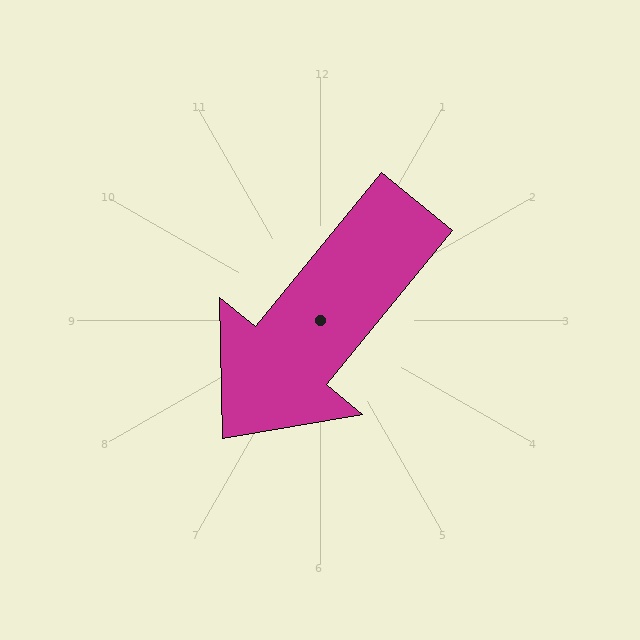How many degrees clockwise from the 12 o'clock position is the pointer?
Approximately 219 degrees.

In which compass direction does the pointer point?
Southwest.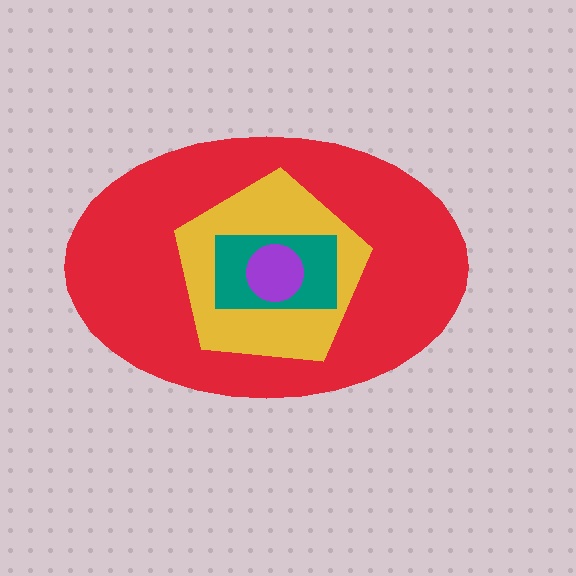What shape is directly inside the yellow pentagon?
The teal rectangle.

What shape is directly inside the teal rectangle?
The purple circle.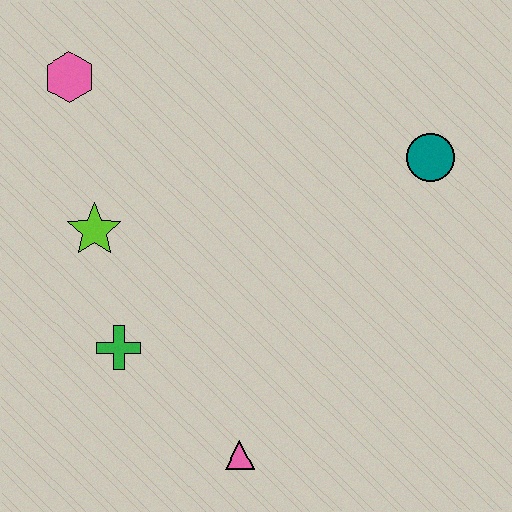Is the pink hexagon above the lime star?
Yes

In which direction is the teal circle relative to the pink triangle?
The teal circle is above the pink triangle.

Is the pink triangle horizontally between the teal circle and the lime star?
Yes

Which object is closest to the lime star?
The green cross is closest to the lime star.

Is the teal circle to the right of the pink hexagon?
Yes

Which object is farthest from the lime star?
The teal circle is farthest from the lime star.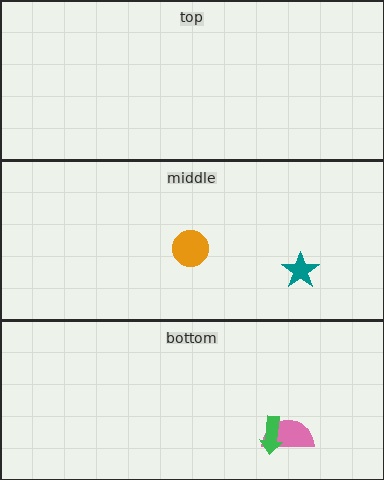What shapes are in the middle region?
The teal star, the orange circle.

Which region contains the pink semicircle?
The bottom region.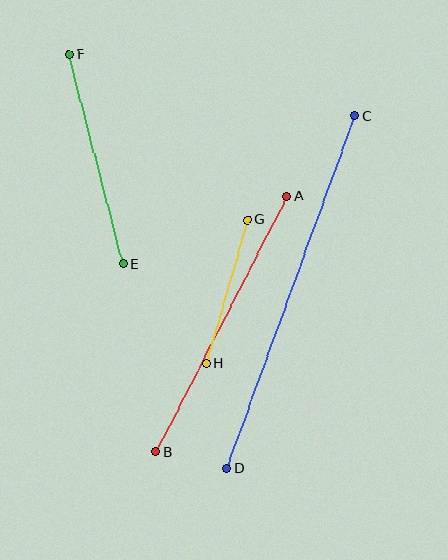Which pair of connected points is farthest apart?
Points C and D are farthest apart.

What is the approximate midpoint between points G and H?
The midpoint is at approximately (226, 292) pixels.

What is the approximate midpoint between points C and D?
The midpoint is at approximately (291, 292) pixels.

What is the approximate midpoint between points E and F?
The midpoint is at approximately (96, 159) pixels.